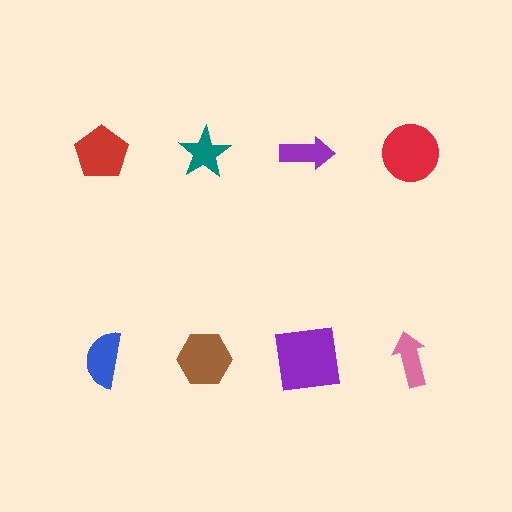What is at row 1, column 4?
A red circle.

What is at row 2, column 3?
A purple square.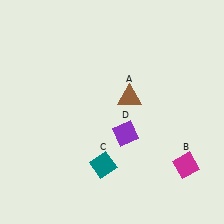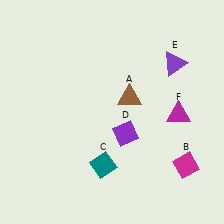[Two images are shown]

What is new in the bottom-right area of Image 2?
A magenta triangle (F) was added in the bottom-right area of Image 2.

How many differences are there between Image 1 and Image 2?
There are 2 differences between the two images.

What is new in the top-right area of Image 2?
A purple triangle (E) was added in the top-right area of Image 2.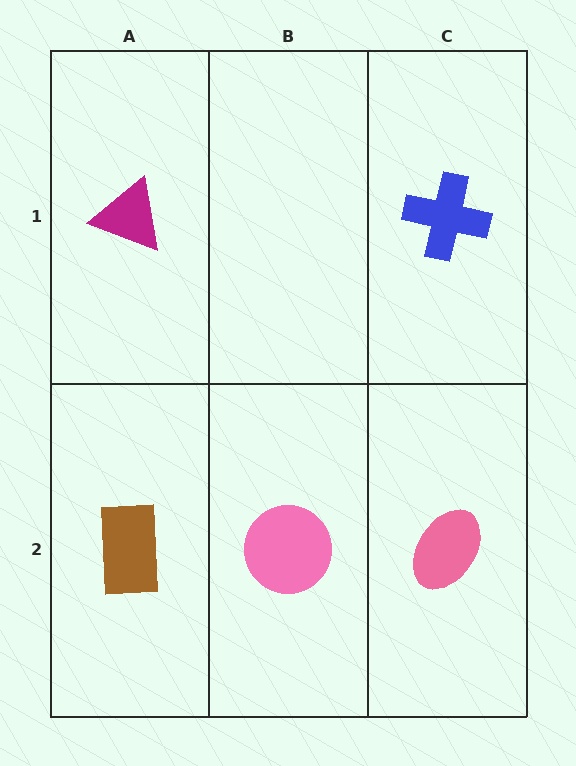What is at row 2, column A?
A brown rectangle.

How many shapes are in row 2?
3 shapes.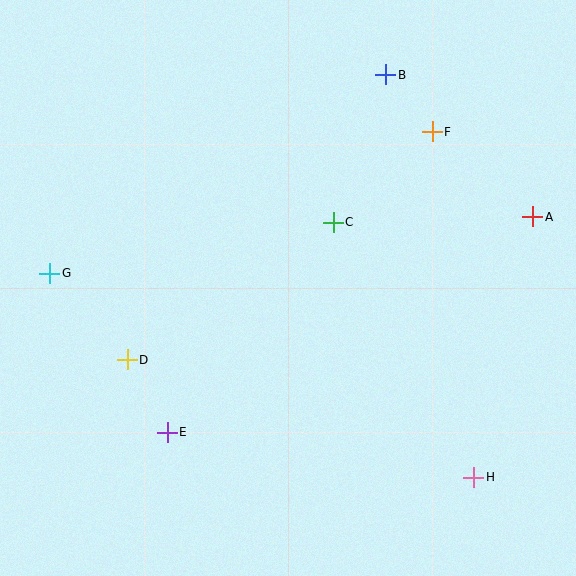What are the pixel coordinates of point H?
Point H is at (474, 477).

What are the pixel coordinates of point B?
Point B is at (386, 75).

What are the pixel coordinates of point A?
Point A is at (533, 217).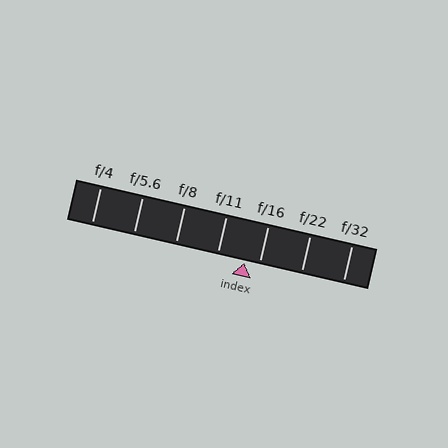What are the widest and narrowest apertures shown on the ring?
The widest aperture shown is f/4 and the narrowest is f/32.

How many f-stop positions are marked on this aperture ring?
There are 7 f-stop positions marked.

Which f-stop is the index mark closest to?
The index mark is closest to f/16.